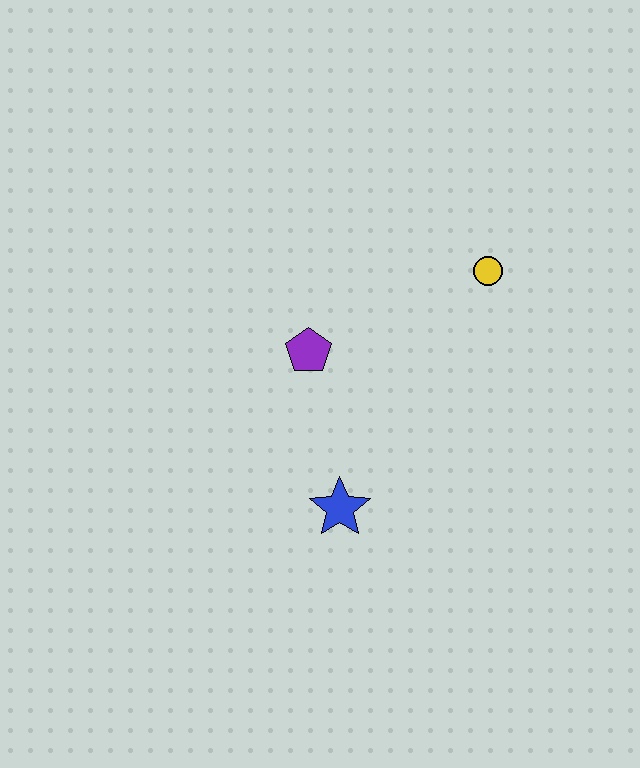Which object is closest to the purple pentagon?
The blue star is closest to the purple pentagon.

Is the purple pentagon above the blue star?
Yes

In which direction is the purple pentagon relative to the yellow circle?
The purple pentagon is to the left of the yellow circle.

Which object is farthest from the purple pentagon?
The yellow circle is farthest from the purple pentagon.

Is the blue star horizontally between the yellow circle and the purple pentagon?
Yes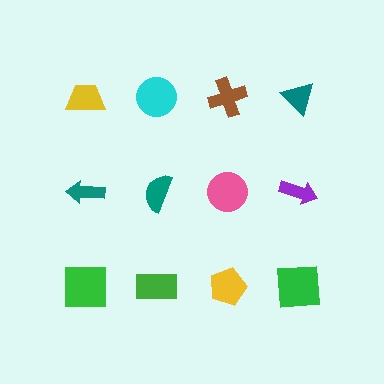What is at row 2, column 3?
A pink circle.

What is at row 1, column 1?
A yellow trapezoid.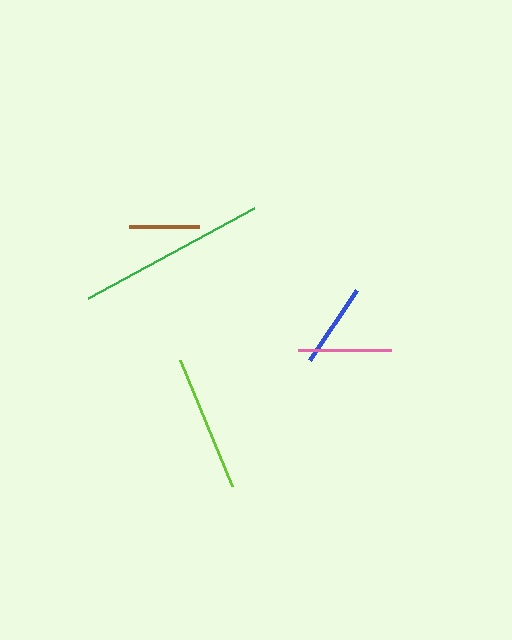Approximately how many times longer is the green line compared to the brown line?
The green line is approximately 2.7 times the length of the brown line.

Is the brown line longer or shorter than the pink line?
The pink line is longer than the brown line.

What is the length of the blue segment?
The blue segment is approximately 85 pixels long.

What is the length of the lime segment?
The lime segment is approximately 136 pixels long.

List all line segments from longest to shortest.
From longest to shortest: green, lime, pink, blue, brown.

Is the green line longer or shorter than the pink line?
The green line is longer than the pink line.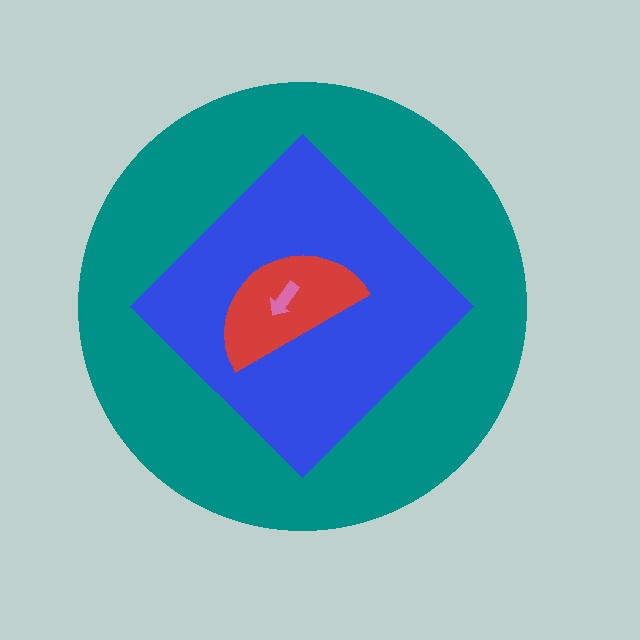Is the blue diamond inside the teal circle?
Yes.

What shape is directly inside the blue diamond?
The red semicircle.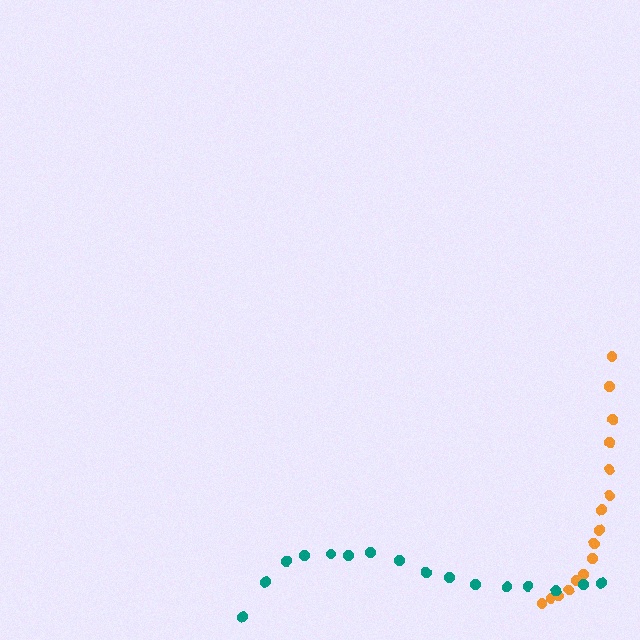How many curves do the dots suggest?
There are 2 distinct paths.